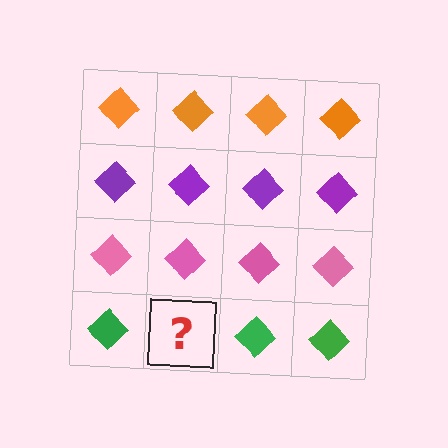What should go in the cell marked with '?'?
The missing cell should contain a green diamond.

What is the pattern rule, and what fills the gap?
The rule is that each row has a consistent color. The gap should be filled with a green diamond.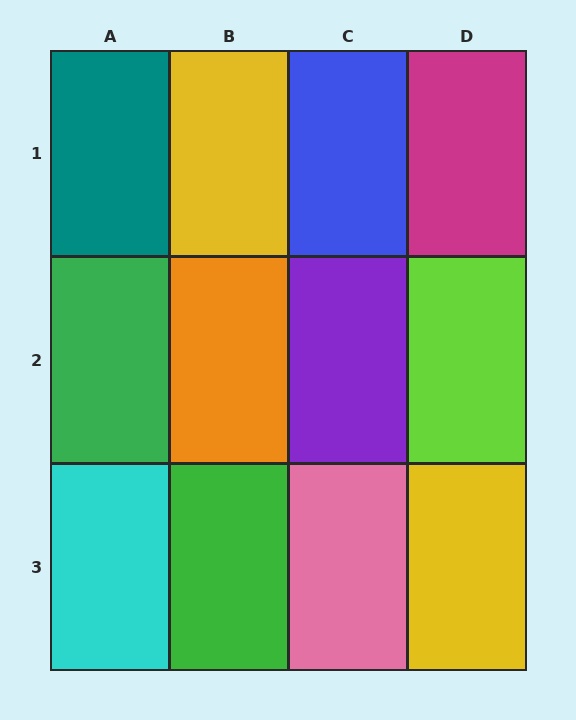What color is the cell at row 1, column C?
Blue.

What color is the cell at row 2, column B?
Orange.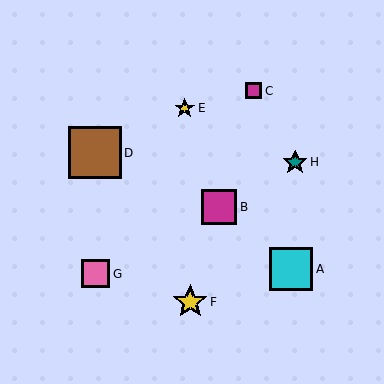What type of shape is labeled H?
Shape H is a teal star.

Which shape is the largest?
The brown square (labeled D) is the largest.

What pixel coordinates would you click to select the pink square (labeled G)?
Click at (95, 274) to select the pink square G.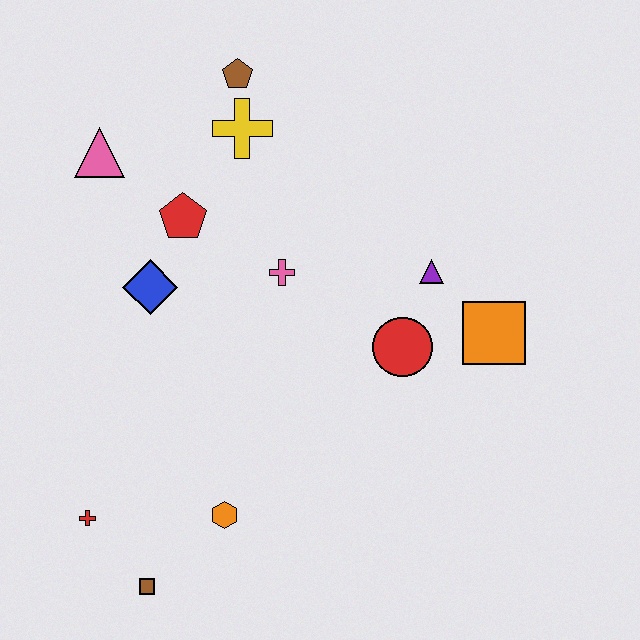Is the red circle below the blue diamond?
Yes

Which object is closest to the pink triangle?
The red pentagon is closest to the pink triangle.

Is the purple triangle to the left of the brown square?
No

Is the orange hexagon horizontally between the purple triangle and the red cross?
Yes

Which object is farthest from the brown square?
The brown pentagon is farthest from the brown square.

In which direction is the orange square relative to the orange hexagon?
The orange square is to the right of the orange hexagon.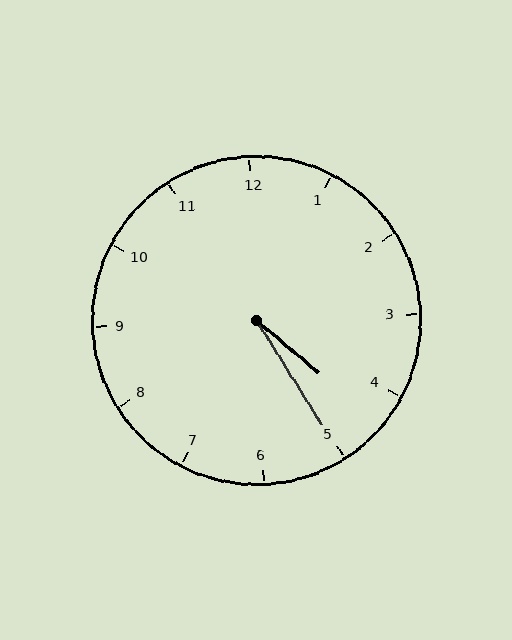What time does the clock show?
4:25.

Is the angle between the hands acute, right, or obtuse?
It is acute.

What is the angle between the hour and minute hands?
Approximately 18 degrees.